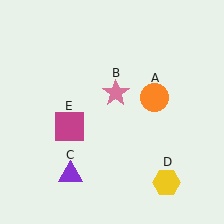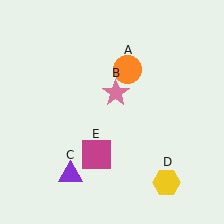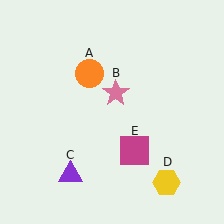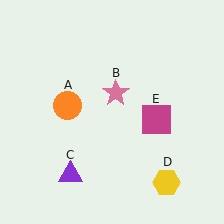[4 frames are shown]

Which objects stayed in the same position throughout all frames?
Pink star (object B) and purple triangle (object C) and yellow hexagon (object D) remained stationary.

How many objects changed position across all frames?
2 objects changed position: orange circle (object A), magenta square (object E).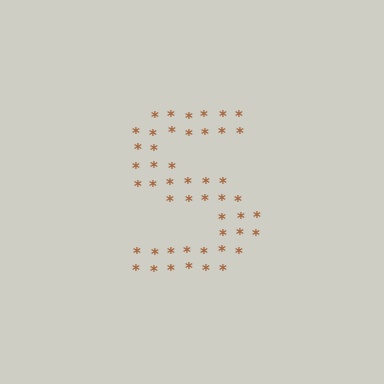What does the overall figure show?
The overall figure shows the letter S.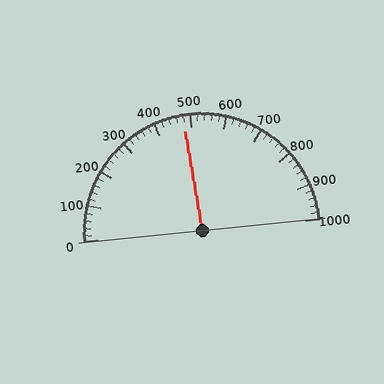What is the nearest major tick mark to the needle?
The nearest major tick mark is 500.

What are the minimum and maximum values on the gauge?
The gauge ranges from 0 to 1000.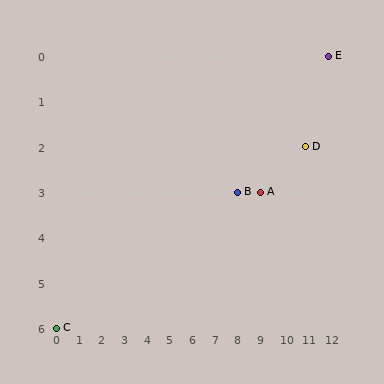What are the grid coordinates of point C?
Point C is at grid coordinates (0, 6).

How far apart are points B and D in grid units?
Points B and D are 3 columns and 1 row apart (about 3.2 grid units diagonally).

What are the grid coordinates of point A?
Point A is at grid coordinates (9, 3).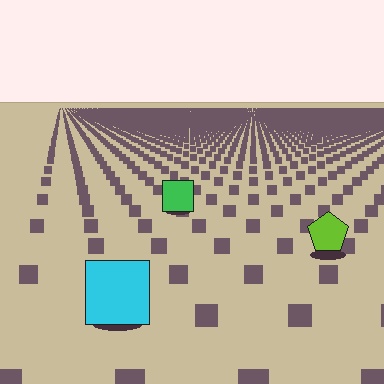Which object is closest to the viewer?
The cyan square is closest. The texture marks near it are larger and more spread out.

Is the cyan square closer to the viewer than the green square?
Yes. The cyan square is closer — you can tell from the texture gradient: the ground texture is coarser near it.